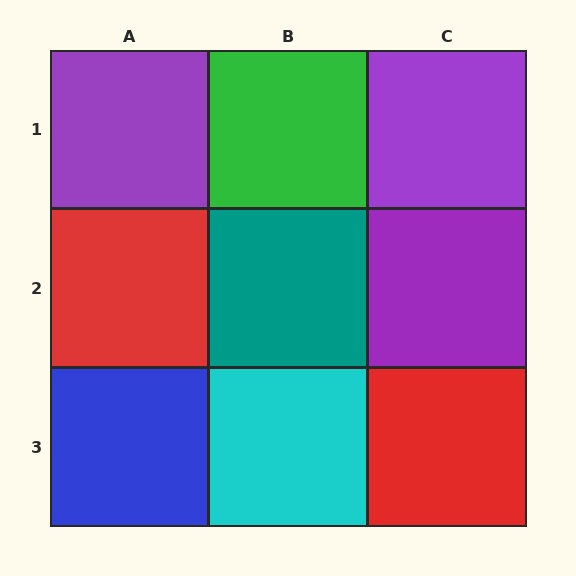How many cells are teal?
1 cell is teal.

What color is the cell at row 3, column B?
Cyan.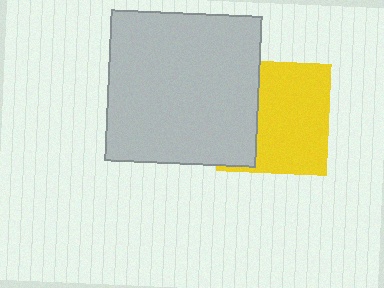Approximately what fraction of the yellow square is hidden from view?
Roughly 35% of the yellow square is hidden behind the light gray square.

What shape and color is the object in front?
The object in front is a light gray square.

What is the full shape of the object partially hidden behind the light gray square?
The partially hidden object is a yellow square.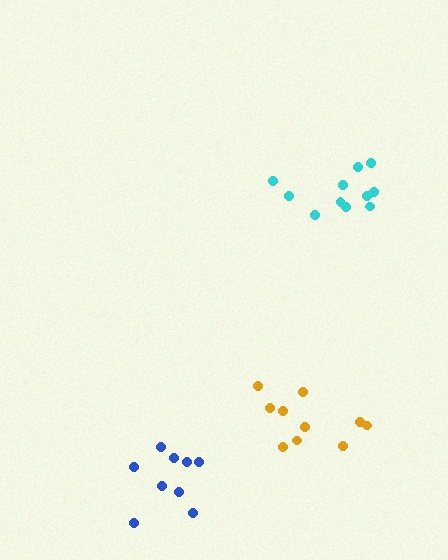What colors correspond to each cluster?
The clusters are colored: blue, orange, cyan.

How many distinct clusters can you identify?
There are 3 distinct clusters.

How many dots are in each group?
Group 1: 9 dots, Group 2: 10 dots, Group 3: 11 dots (30 total).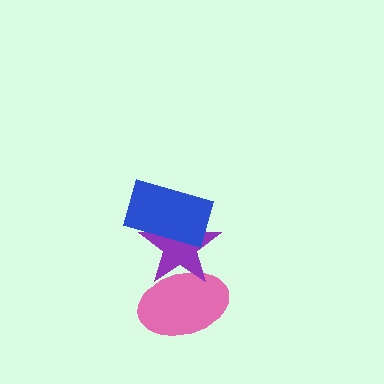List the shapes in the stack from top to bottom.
From top to bottom: the blue rectangle, the purple star, the pink ellipse.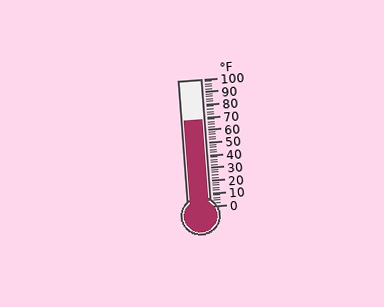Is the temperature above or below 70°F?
The temperature is below 70°F.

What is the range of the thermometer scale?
The thermometer scale ranges from 0°F to 100°F.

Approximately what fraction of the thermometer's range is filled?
The thermometer is filled to approximately 70% of its range.